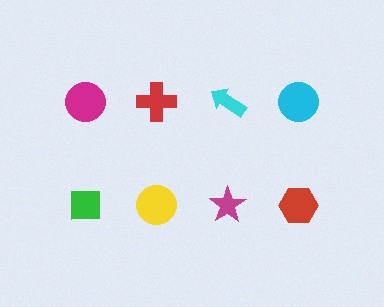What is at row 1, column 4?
A cyan circle.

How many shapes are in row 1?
4 shapes.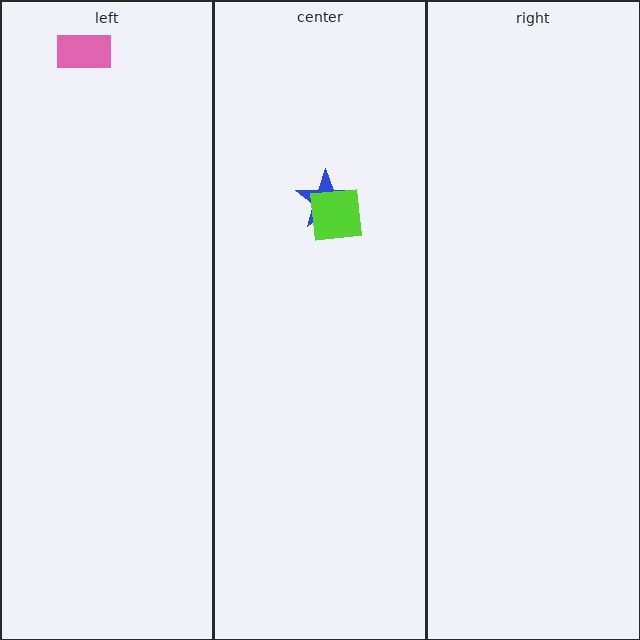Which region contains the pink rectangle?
The left region.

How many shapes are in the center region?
2.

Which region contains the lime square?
The center region.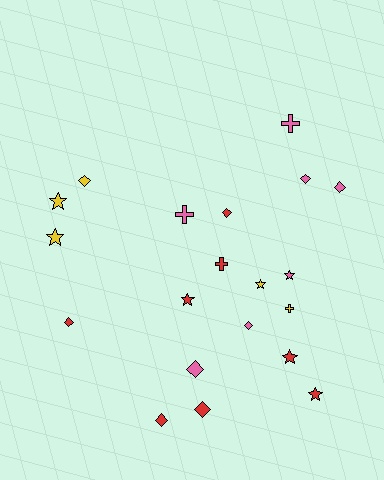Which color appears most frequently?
Red, with 8 objects.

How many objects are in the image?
There are 20 objects.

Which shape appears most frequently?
Diamond, with 9 objects.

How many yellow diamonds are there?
There is 1 yellow diamond.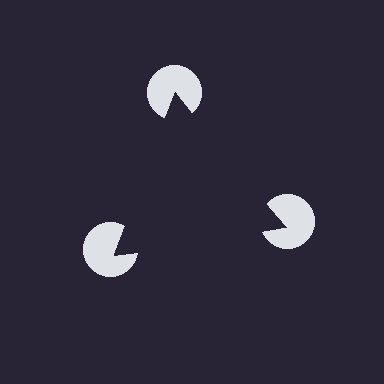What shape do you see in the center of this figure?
An illusory triangle — its edges are inferred from the aligned wedge cuts in the pac-man discs, not physically drawn.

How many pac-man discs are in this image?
There are 3 — one at each vertex of the illusory triangle.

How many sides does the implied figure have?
3 sides.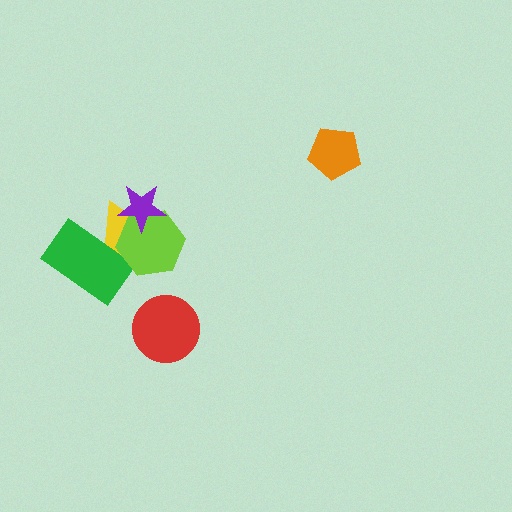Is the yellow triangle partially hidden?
Yes, it is partially covered by another shape.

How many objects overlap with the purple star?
2 objects overlap with the purple star.